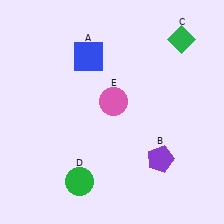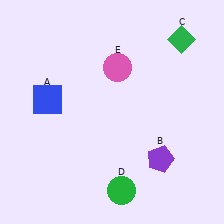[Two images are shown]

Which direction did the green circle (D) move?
The green circle (D) moved right.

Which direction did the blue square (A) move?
The blue square (A) moved down.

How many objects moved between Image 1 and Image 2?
3 objects moved between the two images.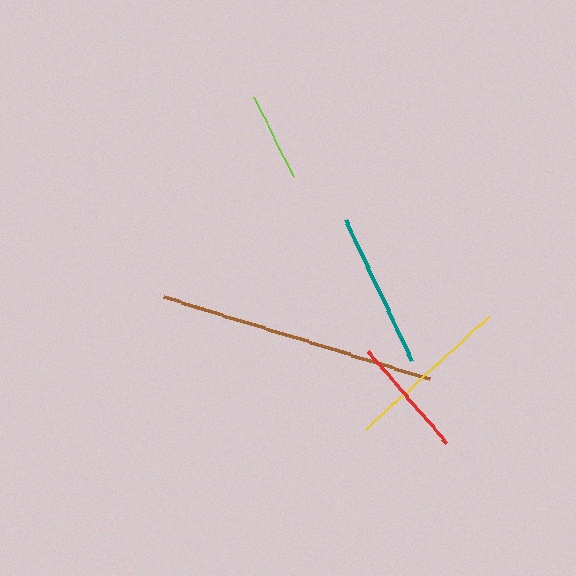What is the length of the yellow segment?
The yellow segment is approximately 168 pixels long.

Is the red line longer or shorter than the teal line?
The teal line is longer than the red line.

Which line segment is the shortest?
The lime line is the shortest at approximately 87 pixels.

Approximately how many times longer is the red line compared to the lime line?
The red line is approximately 1.4 times the length of the lime line.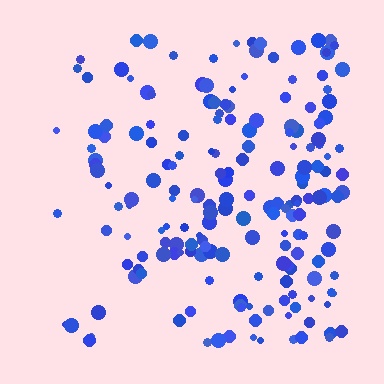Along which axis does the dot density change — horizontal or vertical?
Horizontal.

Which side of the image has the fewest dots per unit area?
The left.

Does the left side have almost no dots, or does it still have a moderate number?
Still a moderate number, just noticeably fewer than the right.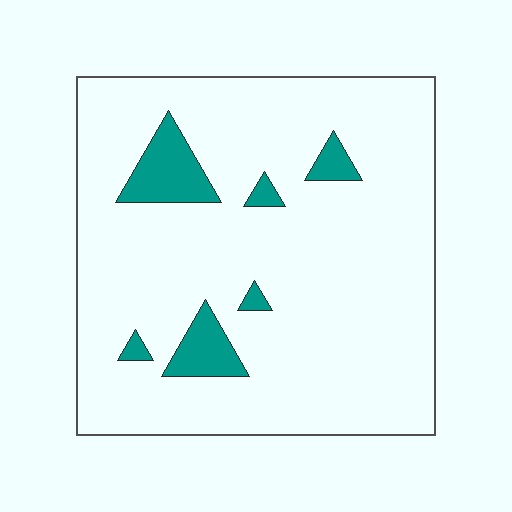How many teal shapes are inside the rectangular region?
6.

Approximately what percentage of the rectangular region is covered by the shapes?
Approximately 10%.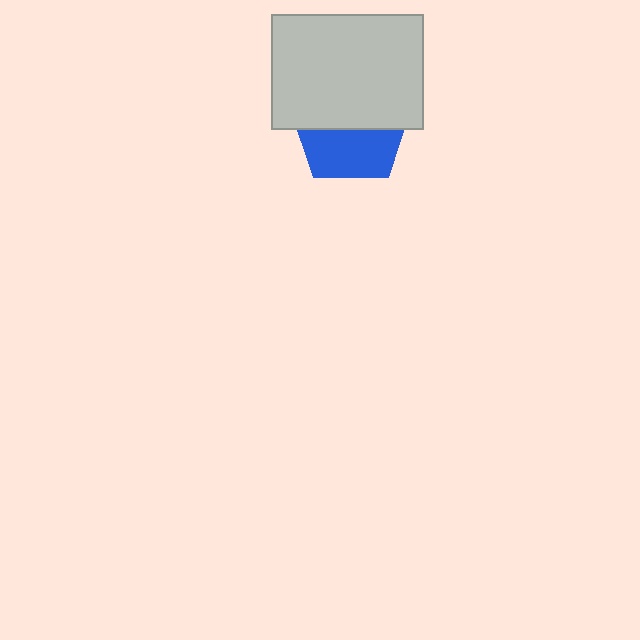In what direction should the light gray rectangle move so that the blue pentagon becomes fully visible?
The light gray rectangle should move up. That is the shortest direction to clear the overlap and leave the blue pentagon fully visible.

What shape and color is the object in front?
The object in front is a light gray rectangle.